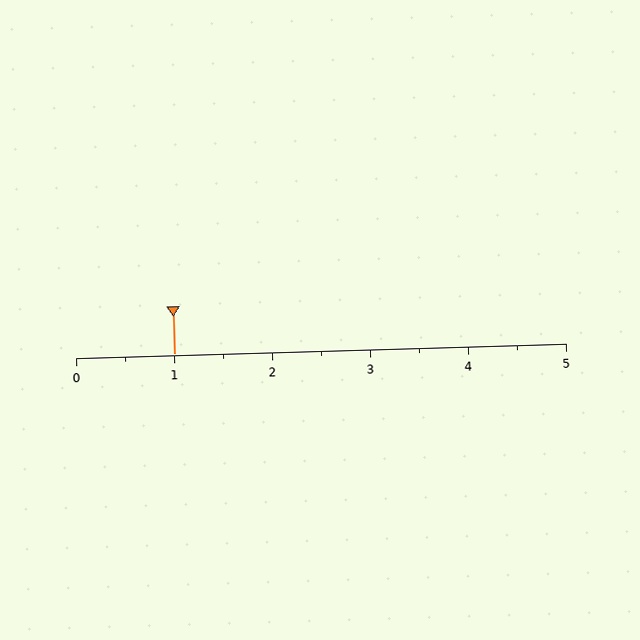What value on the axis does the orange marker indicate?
The marker indicates approximately 1.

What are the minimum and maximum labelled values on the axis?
The axis runs from 0 to 5.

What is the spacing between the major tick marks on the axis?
The major ticks are spaced 1 apart.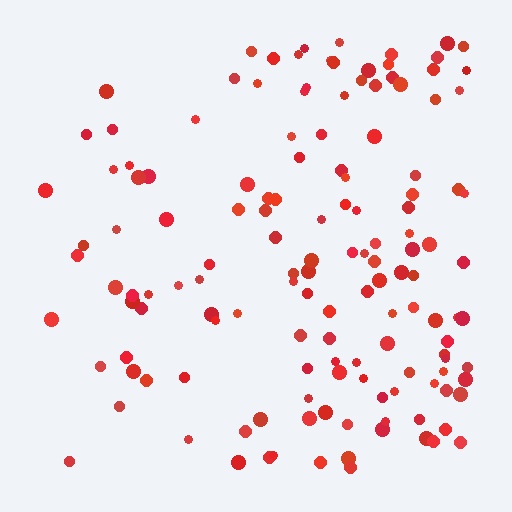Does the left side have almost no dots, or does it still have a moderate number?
Still a moderate number, just noticeably fewer than the right.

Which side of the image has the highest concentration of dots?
The right.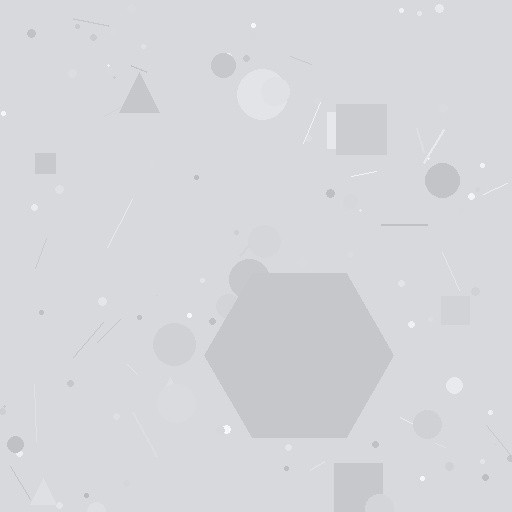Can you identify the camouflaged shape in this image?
The camouflaged shape is a hexagon.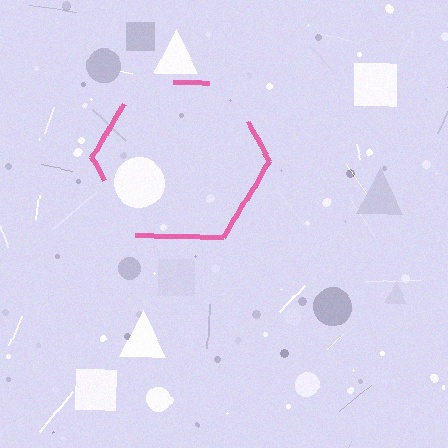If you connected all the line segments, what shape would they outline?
They would outline a hexagon.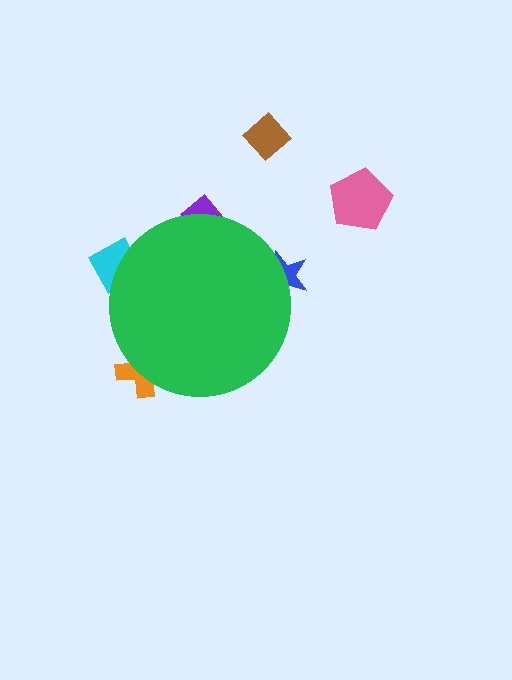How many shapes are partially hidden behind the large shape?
4 shapes are partially hidden.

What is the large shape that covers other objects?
A green circle.